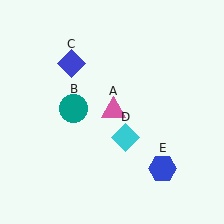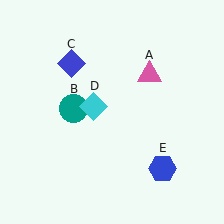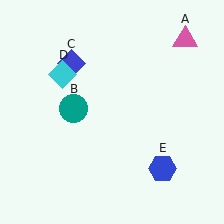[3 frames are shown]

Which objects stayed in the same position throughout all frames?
Teal circle (object B) and blue diamond (object C) and blue hexagon (object E) remained stationary.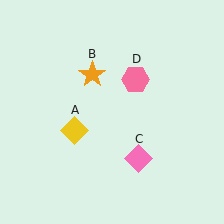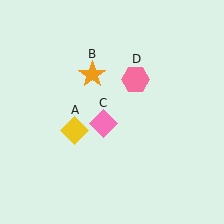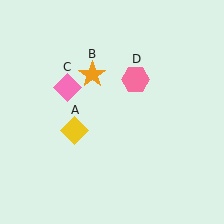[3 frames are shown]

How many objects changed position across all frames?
1 object changed position: pink diamond (object C).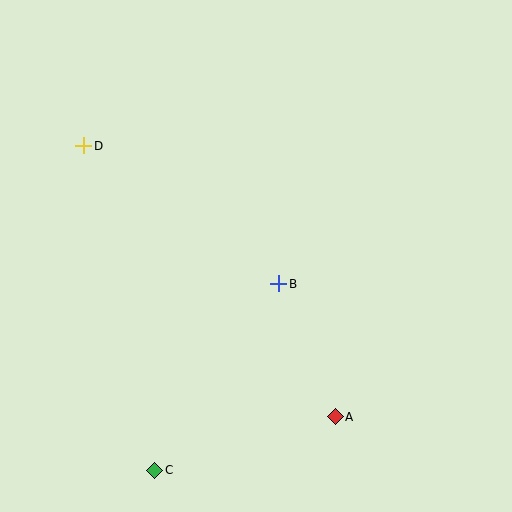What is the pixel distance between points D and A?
The distance between D and A is 370 pixels.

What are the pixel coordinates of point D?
Point D is at (84, 146).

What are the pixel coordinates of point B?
Point B is at (279, 284).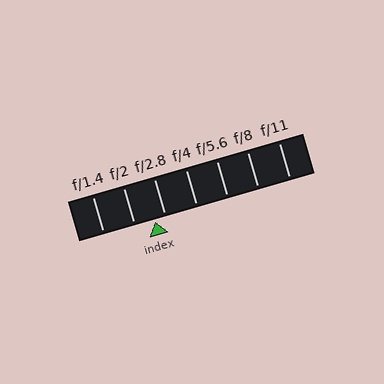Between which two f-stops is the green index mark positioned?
The index mark is between f/2 and f/2.8.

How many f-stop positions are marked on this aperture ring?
There are 7 f-stop positions marked.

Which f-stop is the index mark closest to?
The index mark is closest to f/2.8.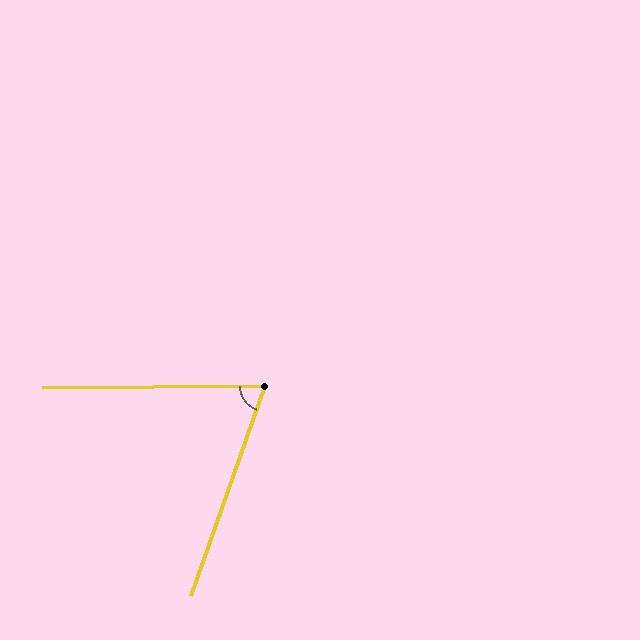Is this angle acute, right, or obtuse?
It is acute.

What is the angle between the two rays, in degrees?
Approximately 70 degrees.